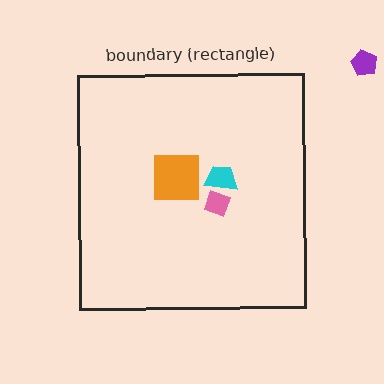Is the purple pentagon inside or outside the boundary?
Outside.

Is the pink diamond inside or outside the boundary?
Inside.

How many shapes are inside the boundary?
3 inside, 1 outside.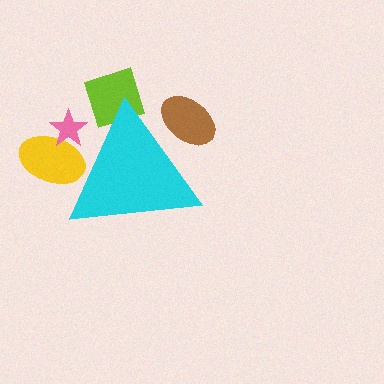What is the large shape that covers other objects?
A cyan triangle.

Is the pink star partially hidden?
Yes, the pink star is partially hidden behind the cyan triangle.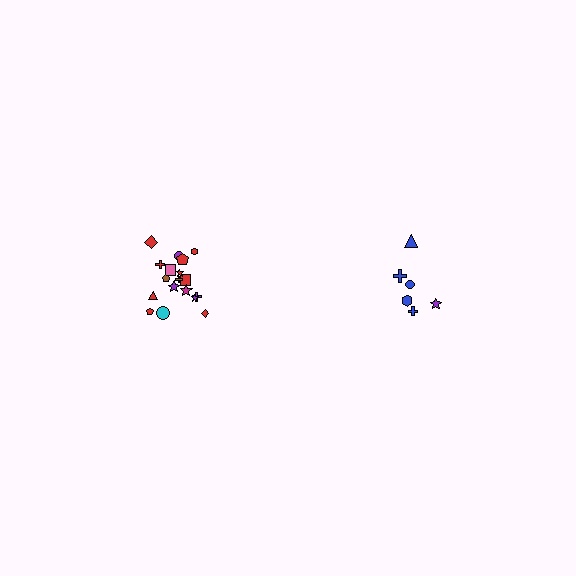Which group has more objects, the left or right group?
The left group.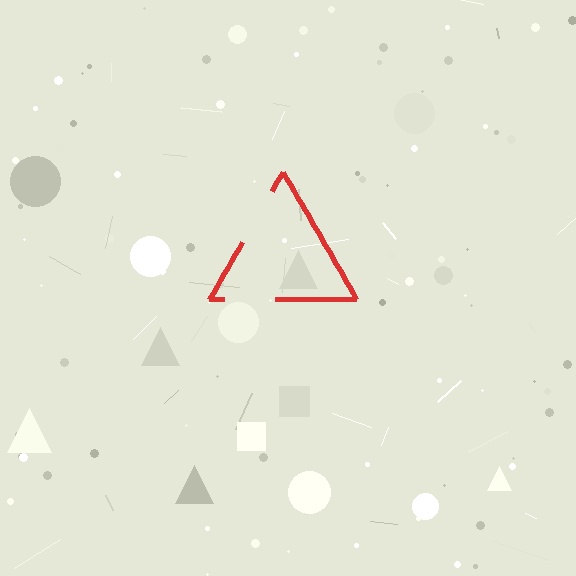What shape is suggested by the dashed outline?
The dashed outline suggests a triangle.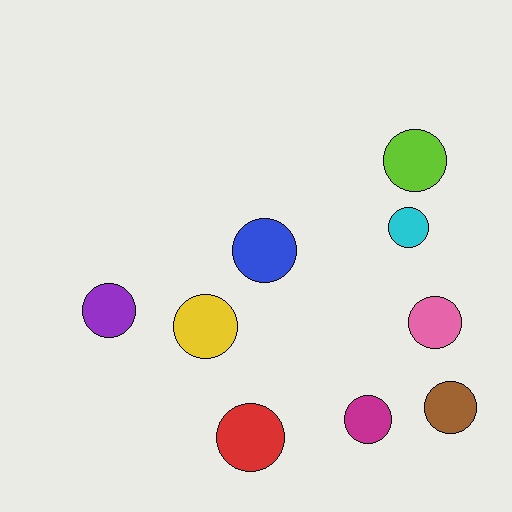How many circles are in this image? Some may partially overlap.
There are 9 circles.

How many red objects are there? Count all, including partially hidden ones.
There is 1 red object.